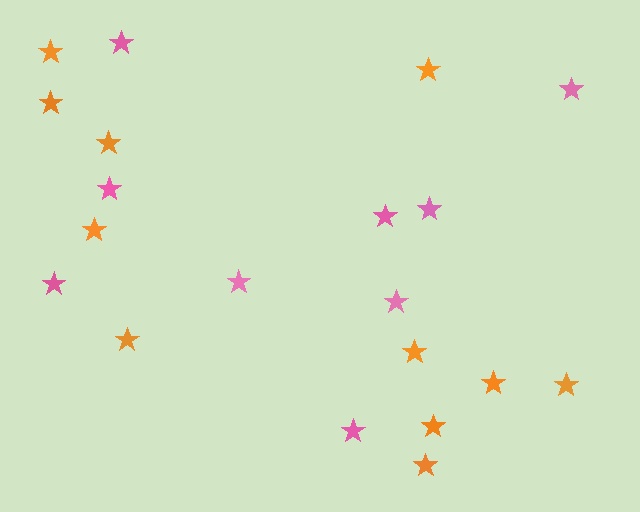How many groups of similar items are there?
There are 2 groups: one group of orange stars (11) and one group of pink stars (9).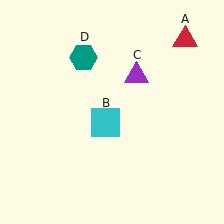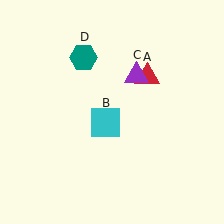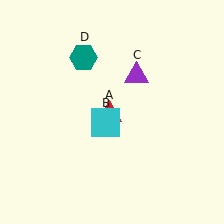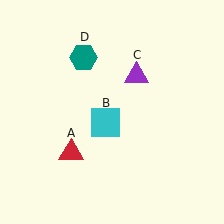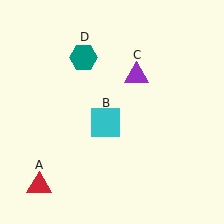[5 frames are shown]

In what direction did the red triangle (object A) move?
The red triangle (object A) moved down and to the left.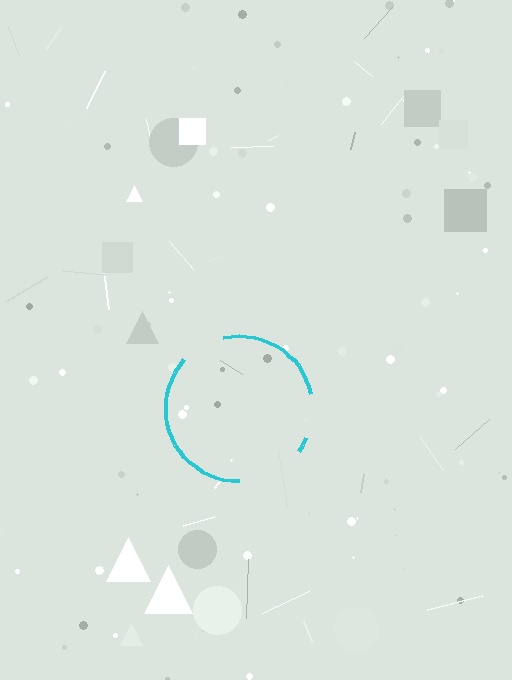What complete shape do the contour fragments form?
The contour fragments form a circle.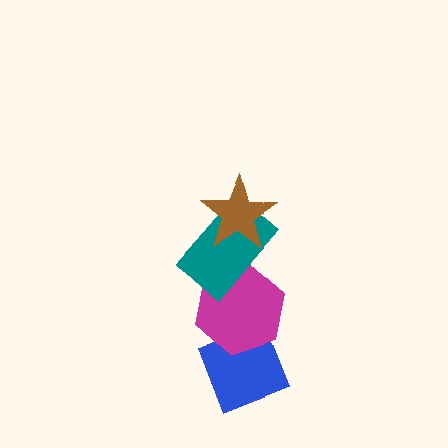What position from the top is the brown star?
The brown star is 1st from the top.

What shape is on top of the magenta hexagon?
The teal rectangle is on top of the magenta hexagon.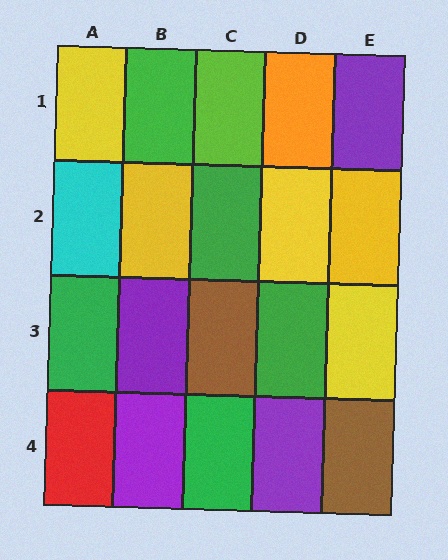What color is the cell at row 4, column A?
Red.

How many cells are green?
5 cells are green.